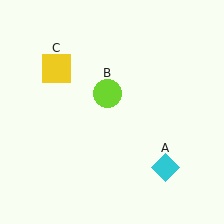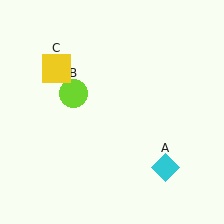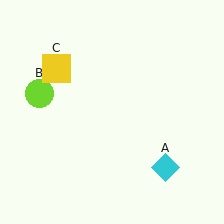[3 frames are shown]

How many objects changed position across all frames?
1 object changed position: lime circle (object B).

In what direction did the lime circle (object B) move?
The lime circle (object B) moved left.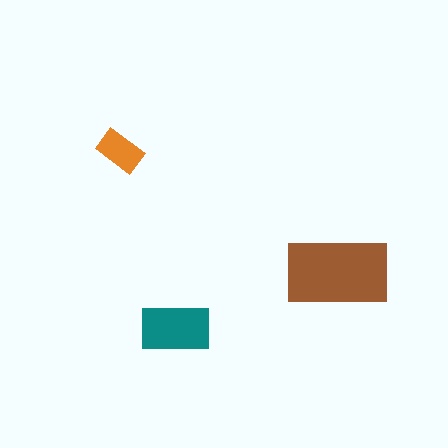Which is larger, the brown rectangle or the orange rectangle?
The brown one.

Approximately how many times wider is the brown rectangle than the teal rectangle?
About 1.5 times wider.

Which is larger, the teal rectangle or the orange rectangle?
The teal one.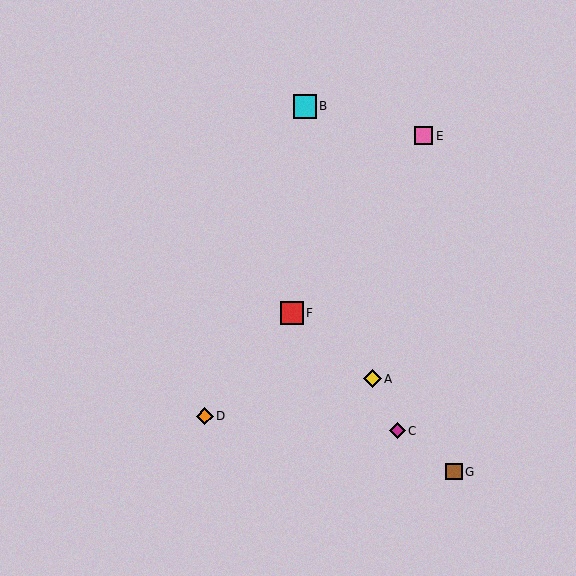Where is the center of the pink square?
The center of the pink square is at (424, 136).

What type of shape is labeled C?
Shape C is a magenta diamond.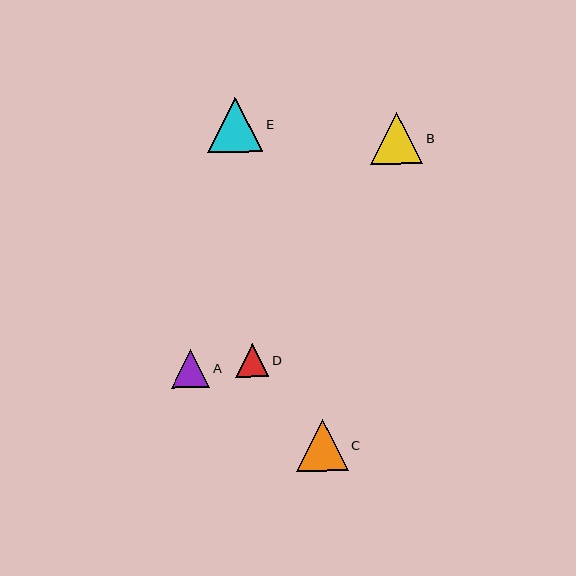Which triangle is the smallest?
Triangle D is the smallest with a size of approximately 33 pixels.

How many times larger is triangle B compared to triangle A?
Triangle B is approximately 1.4 times the size of triangle A.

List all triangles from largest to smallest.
From largest to smallest: E, B, C, A, D.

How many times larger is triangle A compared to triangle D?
Triangle A is approximately 1.1 times the size of triangle D.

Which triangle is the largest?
Triangle E is the largest with a size of approximately 55 pixels.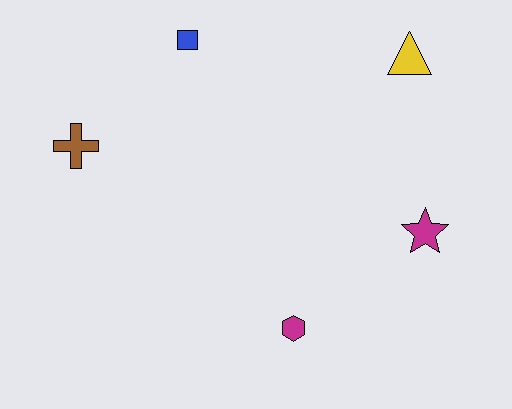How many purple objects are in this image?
There are no purple objects.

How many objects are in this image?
There are 5 objects.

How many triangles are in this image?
There is 1 triangle.